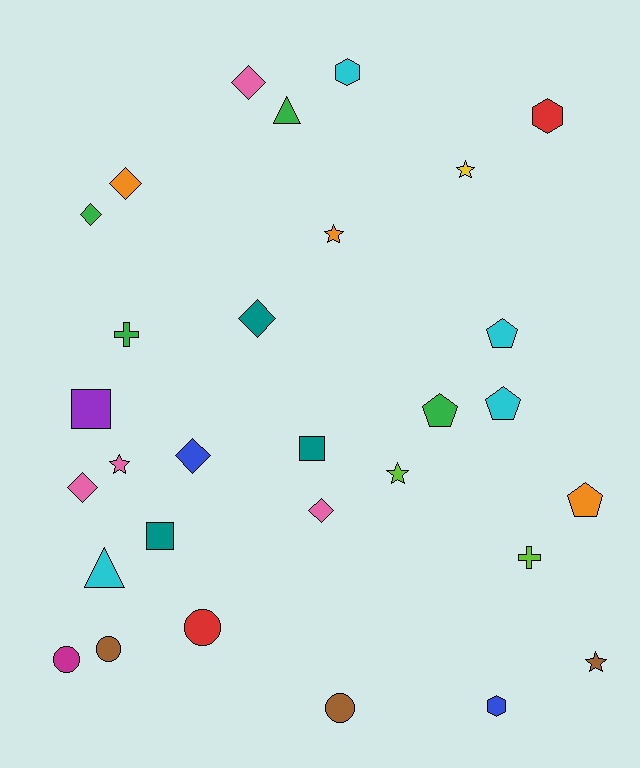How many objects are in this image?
There are 30 objects.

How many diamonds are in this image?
There are 7 diamonds.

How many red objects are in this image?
There are 2 red objects.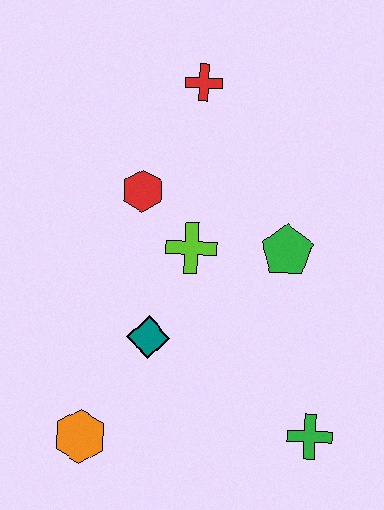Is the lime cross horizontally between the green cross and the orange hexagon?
Yes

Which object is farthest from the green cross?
The red cross is farthest from the green cross.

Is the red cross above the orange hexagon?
Yes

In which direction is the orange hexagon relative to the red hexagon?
The orange hexagon is below the red hexagon.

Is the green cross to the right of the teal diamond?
Yes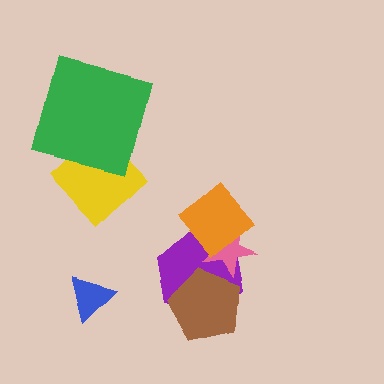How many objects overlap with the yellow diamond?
1 object overlaps with the yellow diamond.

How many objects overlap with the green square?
1 object overlaps with the green square.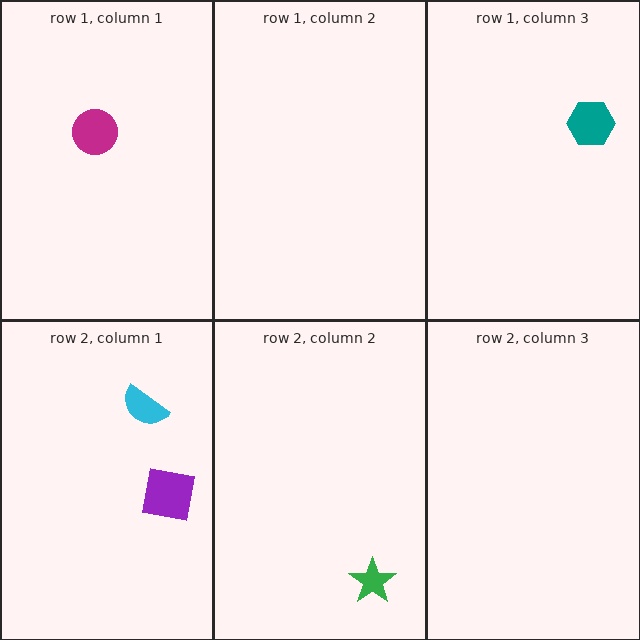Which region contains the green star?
The row 2, column 2 region.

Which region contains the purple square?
The row 2, column 1 region.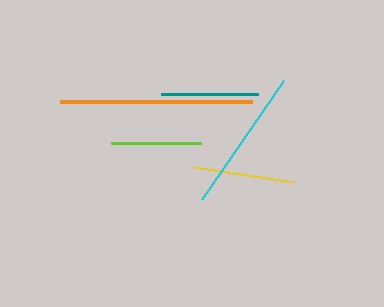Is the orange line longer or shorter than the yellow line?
The orange line is longer than the yellow line.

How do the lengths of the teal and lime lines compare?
The teal and lime lines are approximately the same length.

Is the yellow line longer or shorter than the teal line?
The yellow line is longer than the teal line.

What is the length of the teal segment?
The teal segment is approximately 97 pixels long.